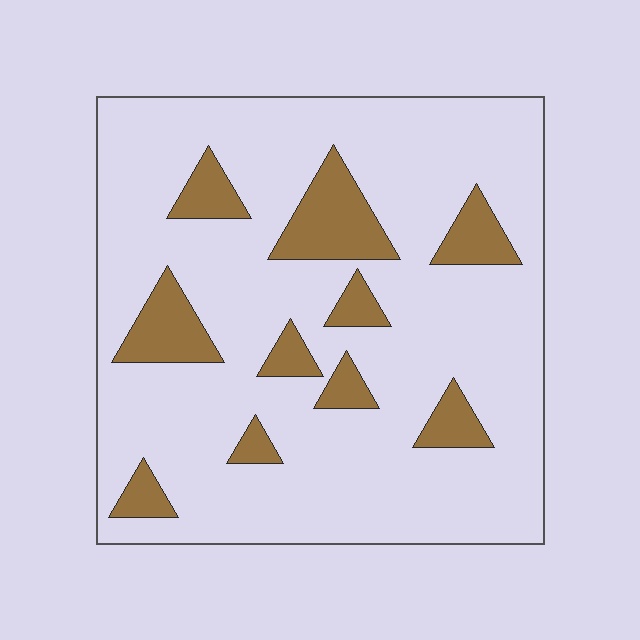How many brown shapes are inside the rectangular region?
10.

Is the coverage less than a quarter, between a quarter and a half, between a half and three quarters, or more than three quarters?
Less than a quarter.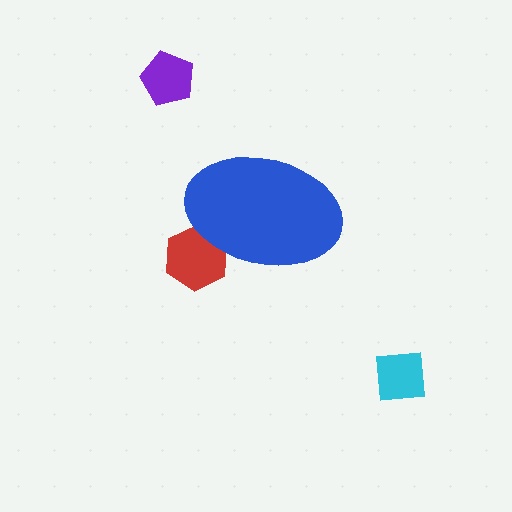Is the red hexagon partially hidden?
Yes, the red hexagon is partially hidden behind the blue ellipse.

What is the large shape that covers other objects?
A blue ellipse.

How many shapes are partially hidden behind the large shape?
1 shape is partially hidden.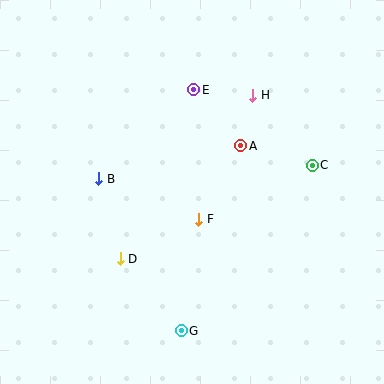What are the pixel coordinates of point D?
Point D is at (120, 259).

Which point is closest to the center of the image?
Point F at (199, 219) is closest to the center.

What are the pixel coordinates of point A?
Point A is at (241, 146).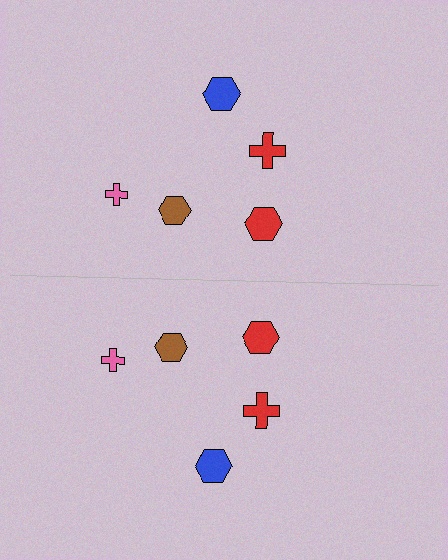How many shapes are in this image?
There are 10 shapes in this image.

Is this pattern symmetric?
Yes, this pattern has bilateral (reflection) symmetry.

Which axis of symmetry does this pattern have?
The pattern has a horizontal axis of symmetry running through the center of the image.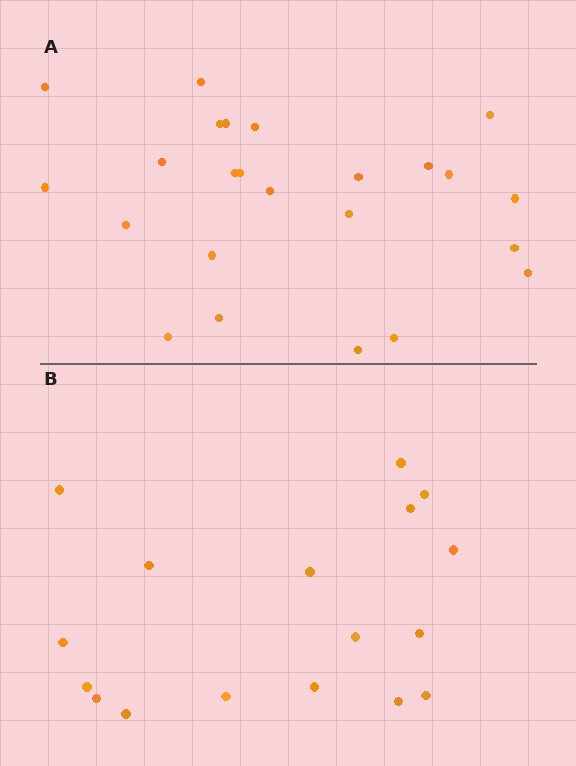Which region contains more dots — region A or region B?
Region A (the top region) has more dots.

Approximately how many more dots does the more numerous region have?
Region A has roughly 8 or so more dots than region B.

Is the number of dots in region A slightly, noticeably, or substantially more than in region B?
Region A has noticeably more, but not dramatically so. The ratio is roughly 1.4 to 1.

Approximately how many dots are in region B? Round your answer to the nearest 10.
About 20 dots. (The exact count is 17, which rounds to 20.)